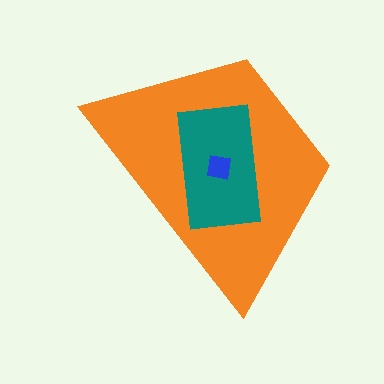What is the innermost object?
The blue square.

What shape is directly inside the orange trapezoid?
The teal rectangle.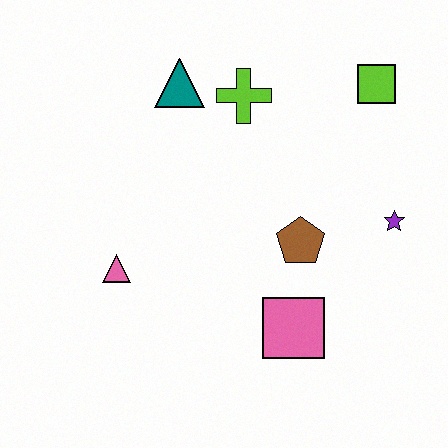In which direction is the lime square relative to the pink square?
The lime square is above the pink square.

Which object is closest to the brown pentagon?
The pink square is closest to the brown pentagon.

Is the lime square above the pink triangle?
Yes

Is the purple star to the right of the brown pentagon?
Yes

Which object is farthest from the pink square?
The teal triangle is farthest from the pink square.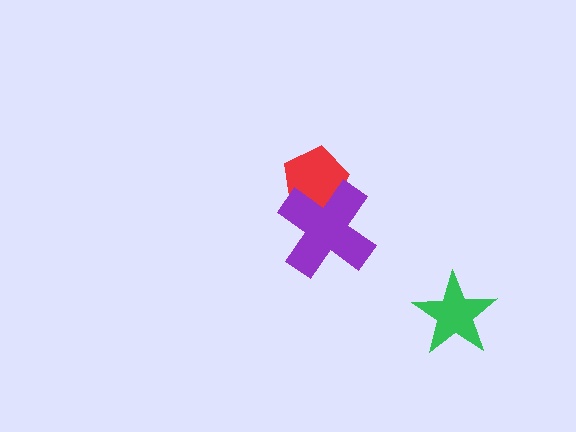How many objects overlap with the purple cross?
1 object overlaps with the purple cross.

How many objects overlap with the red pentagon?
1 object overlaps with the red pentagon.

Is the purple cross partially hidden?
No, no other shape covers it.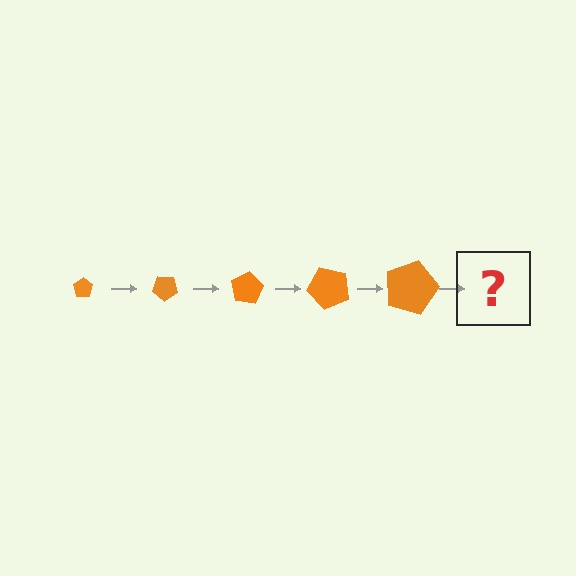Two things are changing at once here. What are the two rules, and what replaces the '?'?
The two rules are that the pentagon grows larger each step and it rotates 40 degrees each step. The '?' should be a pentagon, larger than the previous one and rotated 200 degrees from the start.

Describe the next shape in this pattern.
It should be a pentagon, larger than the previous one and rotated 200 degrees from the start.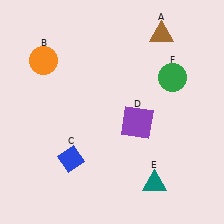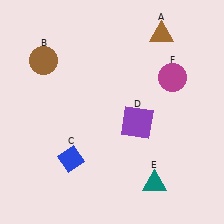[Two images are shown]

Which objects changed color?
B changed from orange to brown. F changed from green to magenta.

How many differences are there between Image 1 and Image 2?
There are 2 differences between the two images.